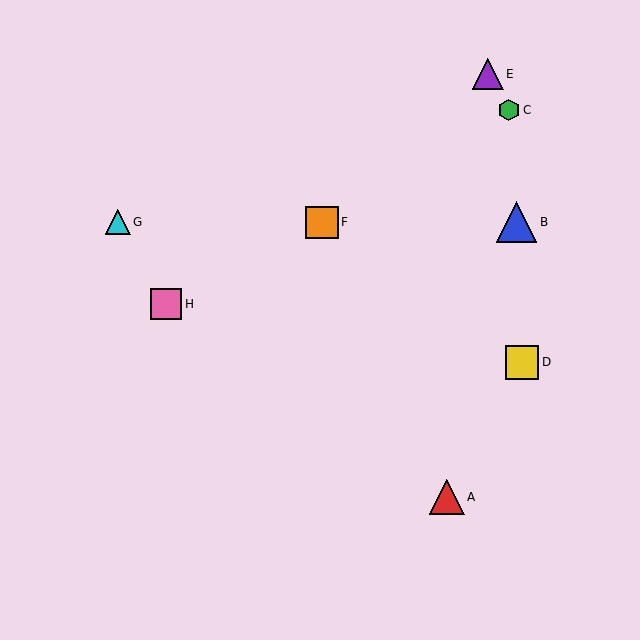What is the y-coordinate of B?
Object B is at y≈222.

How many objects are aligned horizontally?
3 objects (B, F, G) are aligned horizontally.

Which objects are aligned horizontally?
Objects B, F, G are aligned horizontally.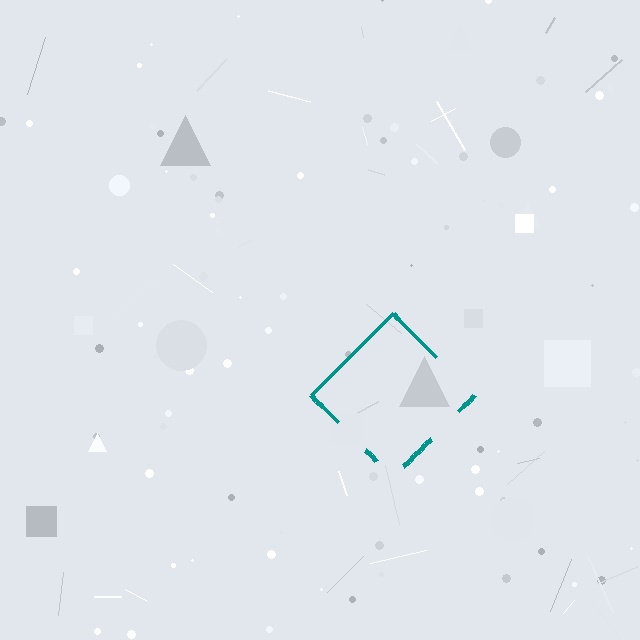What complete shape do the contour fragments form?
The contour fragments form a diamond.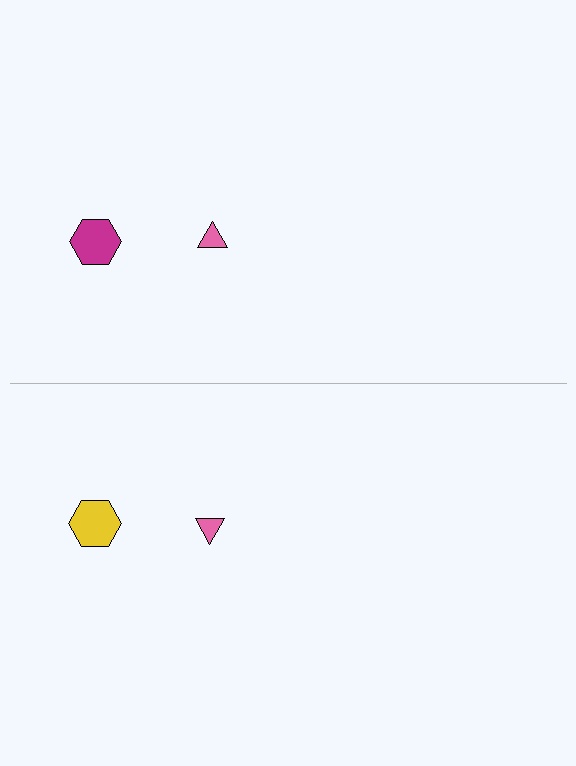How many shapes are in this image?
There are 4 shapes in this image.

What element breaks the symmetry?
The yellow hexagon on the bottom side breaks the symmetry — its mirror counterpart is magenta.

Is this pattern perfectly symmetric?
No, the pattern is not perfectly symmetric. The yellow hexagon on the bottom side breaks the symmetry — its mirror counterpart is magenta.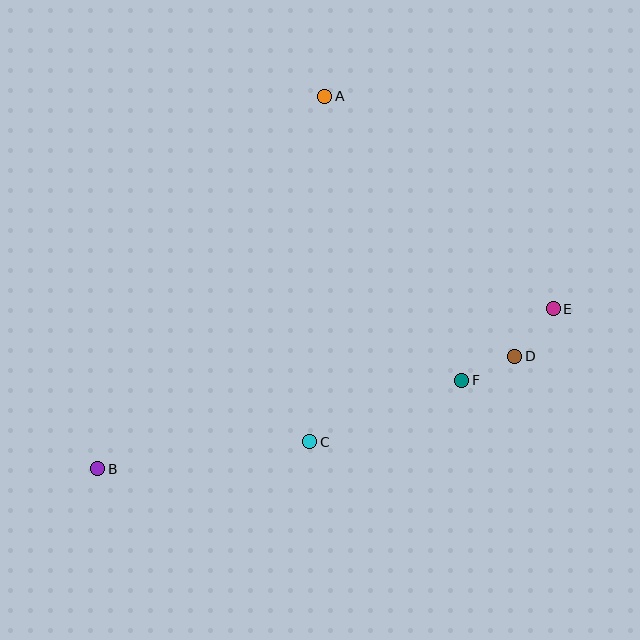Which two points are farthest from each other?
Points B and E are farthest from each other.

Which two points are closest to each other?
Points D and F are closest to each other.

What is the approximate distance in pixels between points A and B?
The distance between A and B is approximately 436 pixels.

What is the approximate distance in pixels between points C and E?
The distance between C and E is approximately 278 pixels.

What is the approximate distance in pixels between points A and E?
The distance between A and E is approximately 312 pixels.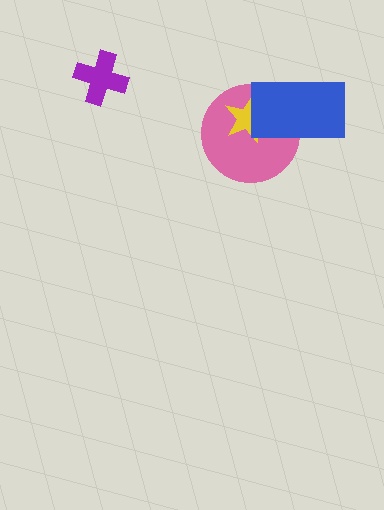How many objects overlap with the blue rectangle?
2 objects overlap with the blue rectangle.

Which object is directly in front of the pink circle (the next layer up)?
The yellow star is directly in front of the pink circle.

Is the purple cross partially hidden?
No, no other shape covers it.